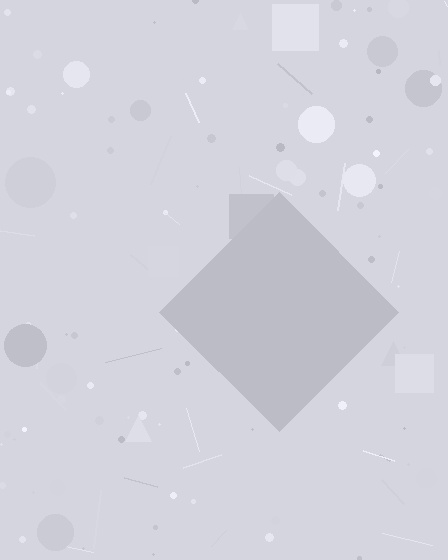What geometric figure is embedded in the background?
A diamond is embedded in the background.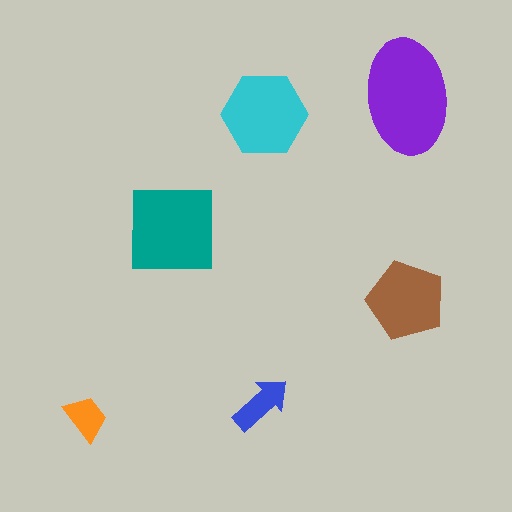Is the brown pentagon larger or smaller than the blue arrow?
Larger.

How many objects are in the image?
There are 6 objects in the image.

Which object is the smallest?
The orange trapezoid.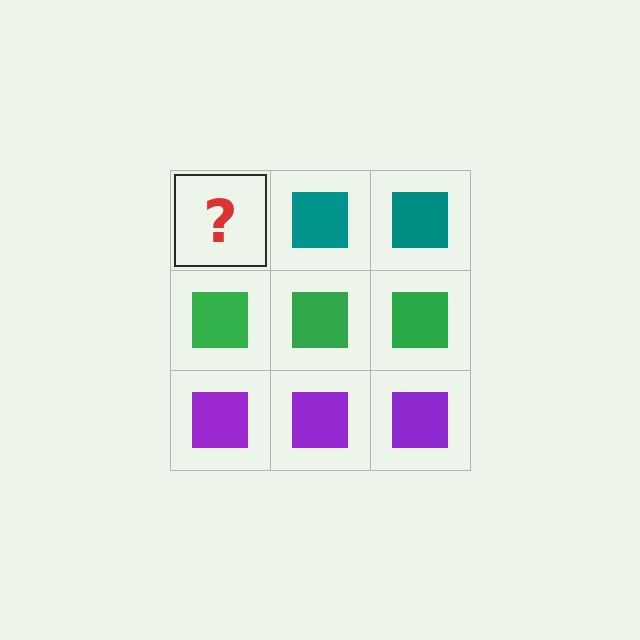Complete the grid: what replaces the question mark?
The question mark should be replaced with a teal square.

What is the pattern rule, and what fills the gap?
The rule is that each row has a consistent color. The gap should be filled with a teal square.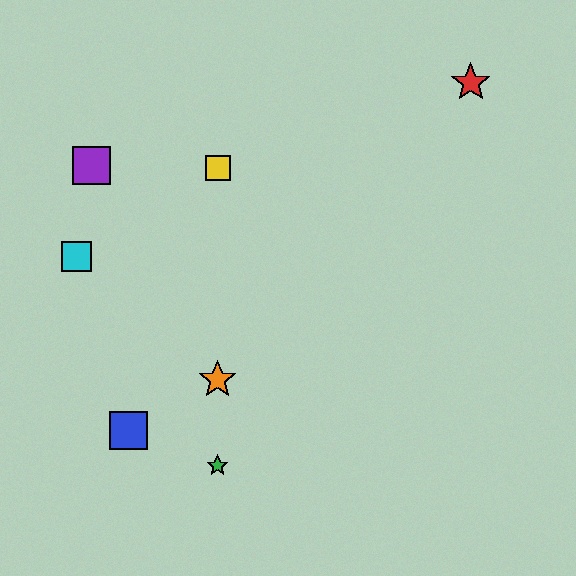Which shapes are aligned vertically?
The green star, the yellow square, the orange star are aligned vertically.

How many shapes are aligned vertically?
3 shapes (the green star, the yellow square, the orange star) are aligned vertically.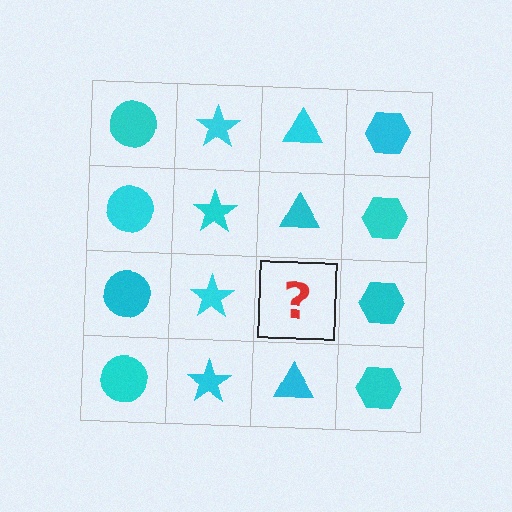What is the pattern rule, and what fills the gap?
The rule is that each column has a consistent shape. The gap should be filled with a cyan triangle.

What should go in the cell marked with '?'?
The missing cell should contain a cyan triangle.